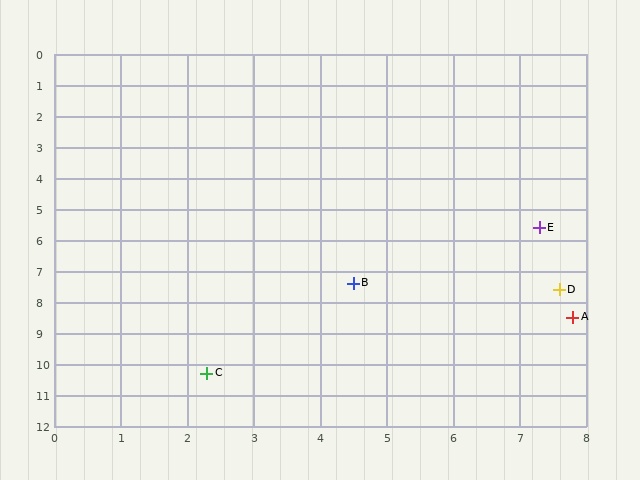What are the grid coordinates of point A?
Point A is at approximately (7.8, 8.5).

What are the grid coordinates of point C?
Point C is at approximately (2.3, 10.3).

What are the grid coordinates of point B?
Point B is at approximately (4.5, 7.4).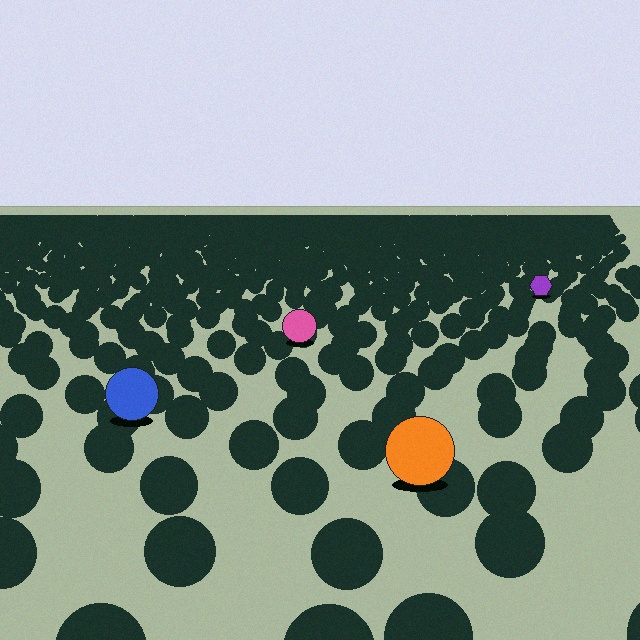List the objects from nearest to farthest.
From nearest to farthest: the orange circle, the blue circle, the pink circle, the purple hexagon.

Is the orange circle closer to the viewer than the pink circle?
Yes. The orange circle is closer — you can tell from the texture gradient: the ground texture is coarser near it.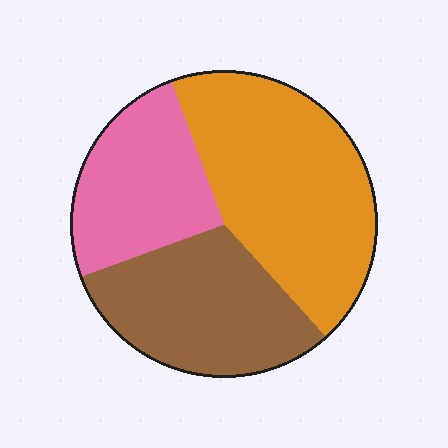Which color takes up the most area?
Orange, at roughly 45%.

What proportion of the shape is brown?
Brown covers around 30% of the shape.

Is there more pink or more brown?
Brown.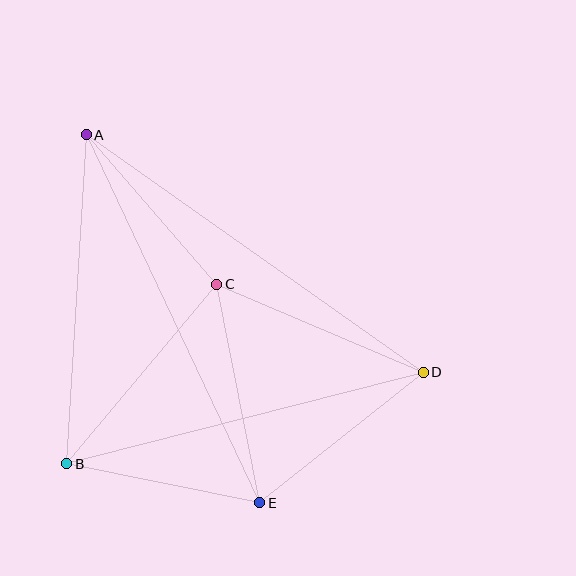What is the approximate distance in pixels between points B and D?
The distance between B and D is approximately 368 pixels.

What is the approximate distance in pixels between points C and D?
The distance between C and D is approximately 224 pixels.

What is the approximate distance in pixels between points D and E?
The distance between D and E is approximately 209 pixels.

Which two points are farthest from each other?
Points A and D are farthest from each other.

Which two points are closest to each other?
Points B and E are closest to each other.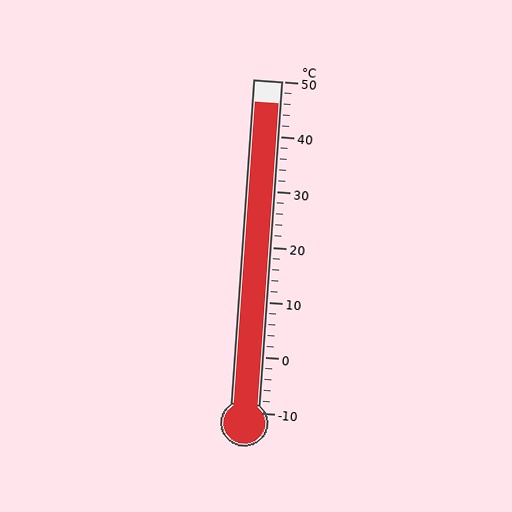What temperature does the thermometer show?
The thermometer shows approximately 46°C.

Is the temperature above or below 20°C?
The temperature is above 20°C.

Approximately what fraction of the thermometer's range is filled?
The thermometer is filled to approximately 95% of its range.